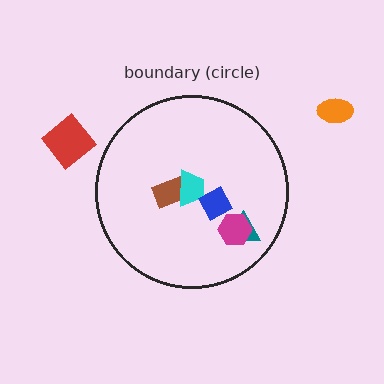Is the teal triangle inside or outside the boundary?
Inside.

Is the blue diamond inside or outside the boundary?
Inside.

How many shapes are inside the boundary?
5 inside, 2 outside.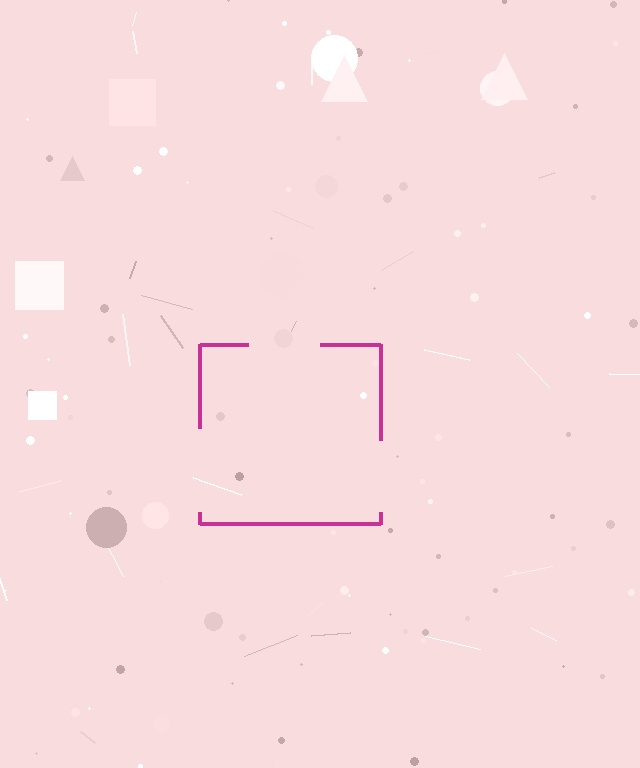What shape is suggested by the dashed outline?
The dashed outline suggests a square.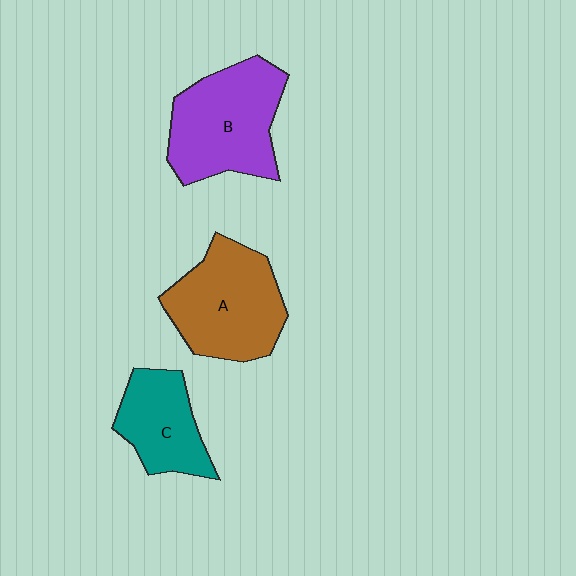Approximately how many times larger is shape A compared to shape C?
Approximately 1.5 times.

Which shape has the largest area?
Shape B (purple).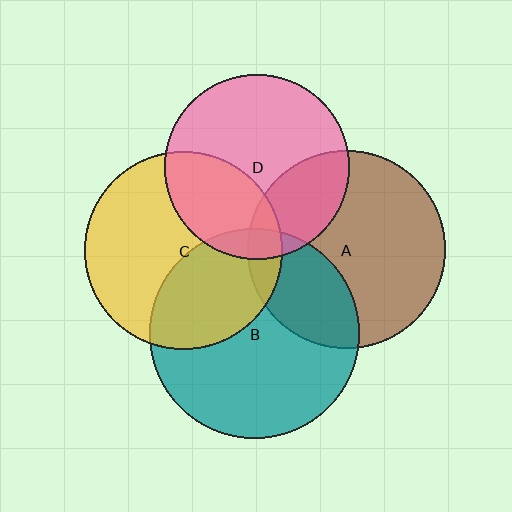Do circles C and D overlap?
Yes.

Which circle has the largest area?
Circle B (teal).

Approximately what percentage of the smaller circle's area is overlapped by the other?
Approximately 30%.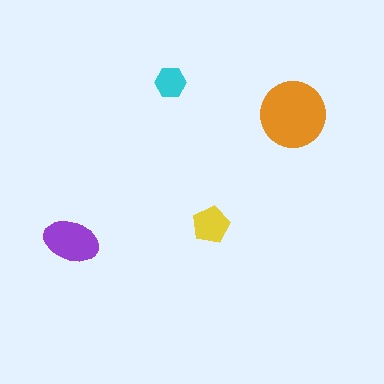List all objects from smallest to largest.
The cyan hexagon, the yellow pentagon, the purple ellipse, the orange circle.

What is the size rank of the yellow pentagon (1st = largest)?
3rd.